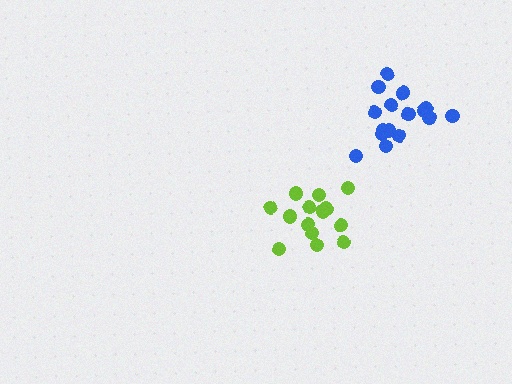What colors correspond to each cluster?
The clusters are colored: lime, blue.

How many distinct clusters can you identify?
There are 2 distinct clusters.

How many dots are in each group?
Group 1: 14 dots, Group 2: 16 dots (30 total).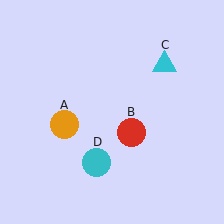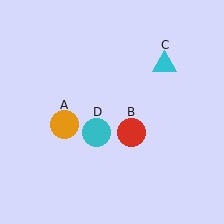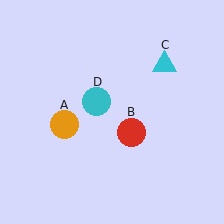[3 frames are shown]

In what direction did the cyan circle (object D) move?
The cyan circle (object D) moved up.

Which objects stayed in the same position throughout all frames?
Orange circle (object A) and red circle (object B) and cyan triangle (object C) remained stationary.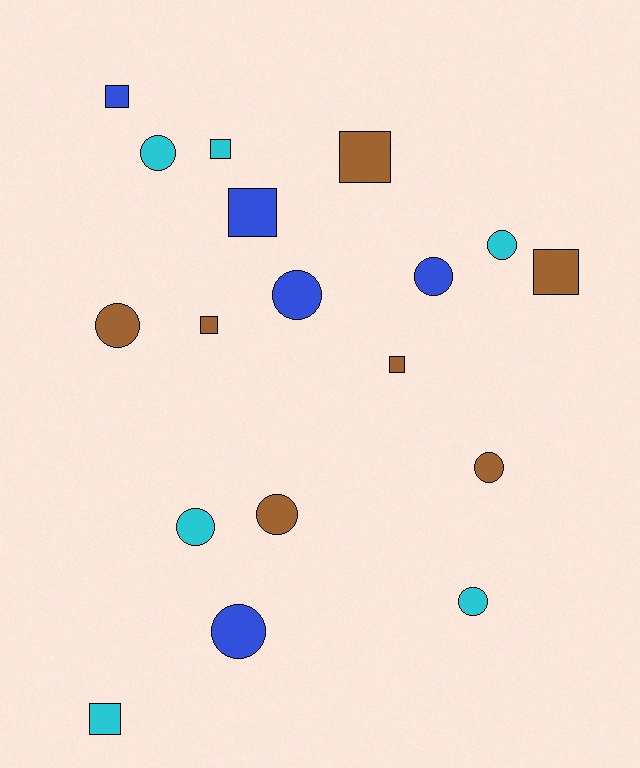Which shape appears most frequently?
Circle, with 10 objects.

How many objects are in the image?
There are 18 objects.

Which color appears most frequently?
Brown, with 7 objects.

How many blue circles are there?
There are 3 blue circles.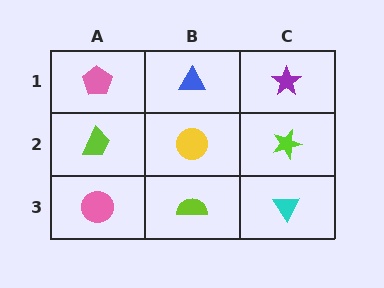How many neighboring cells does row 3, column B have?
3.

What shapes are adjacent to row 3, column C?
A lime star (row 2, column C), a lime semicircle (row 3, column B).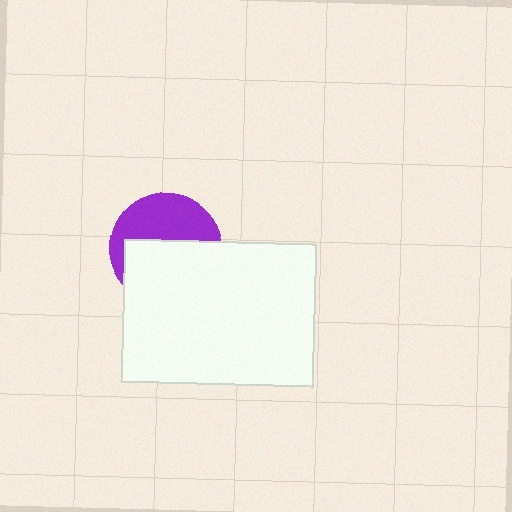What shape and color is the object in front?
The object in front is a white rectangle.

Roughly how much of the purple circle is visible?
A small part of it is visible (roughly 44%).